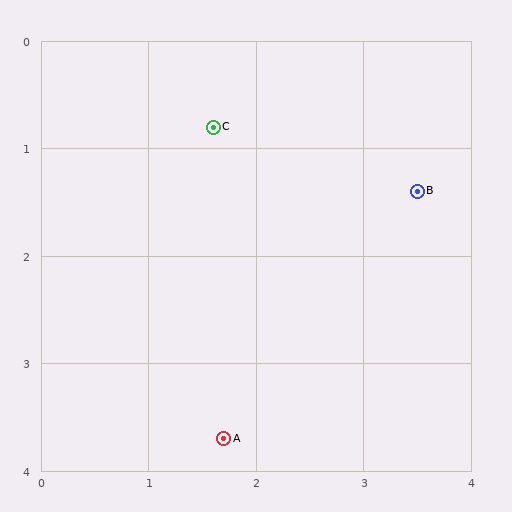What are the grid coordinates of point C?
Point C is at approximately (1.6, 0.8).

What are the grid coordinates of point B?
Point B is at approximately (3.5, 1.4).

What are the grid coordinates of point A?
Point A is at approximately (1.7, 3.7).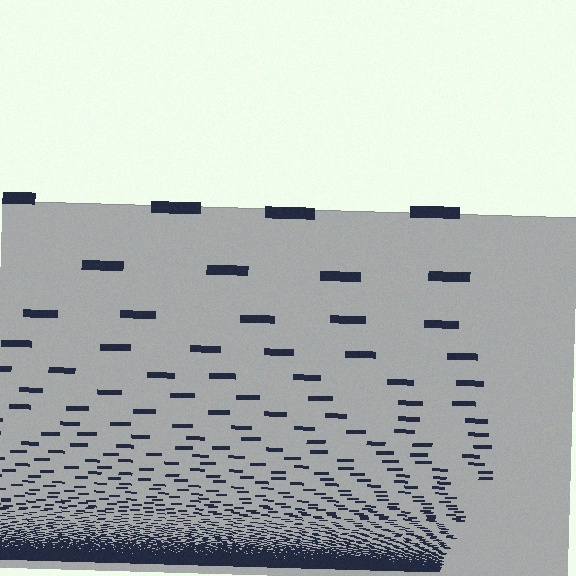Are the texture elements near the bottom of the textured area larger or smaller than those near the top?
Smaller. The gradient is inverted — elements near the bottom are smaller and denser.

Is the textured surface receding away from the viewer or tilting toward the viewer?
The surface appears to tilt toward the viewer. Texture elements get larger and sparser toward the top.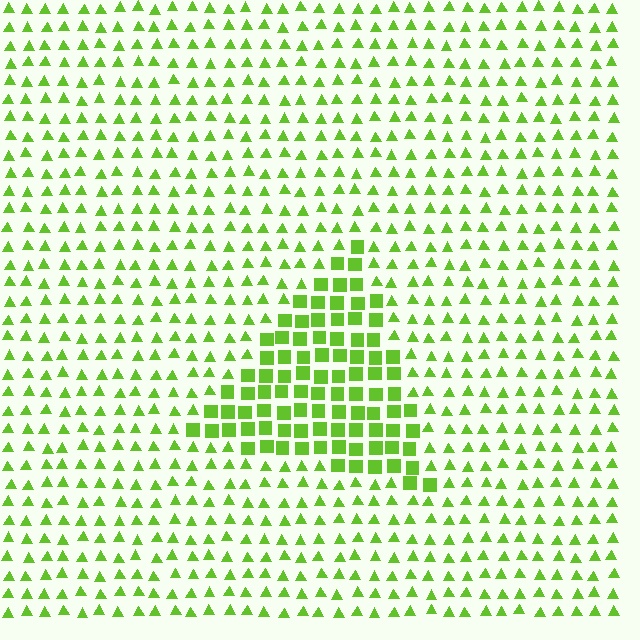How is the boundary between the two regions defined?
The boundary is defined by a change in element shape: squares inside vs. triangles outside. All elements share the same color and spacing.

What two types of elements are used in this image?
The image uses squares inside the triangle region and triangles outside it.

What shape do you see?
I see a triangle.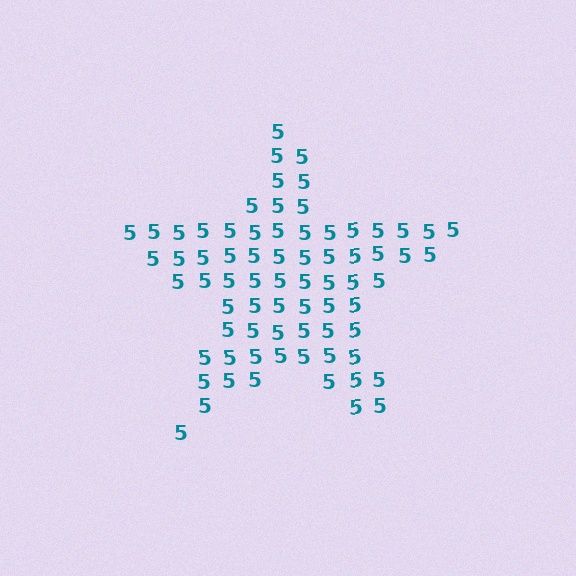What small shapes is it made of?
It is made of small digit 5's.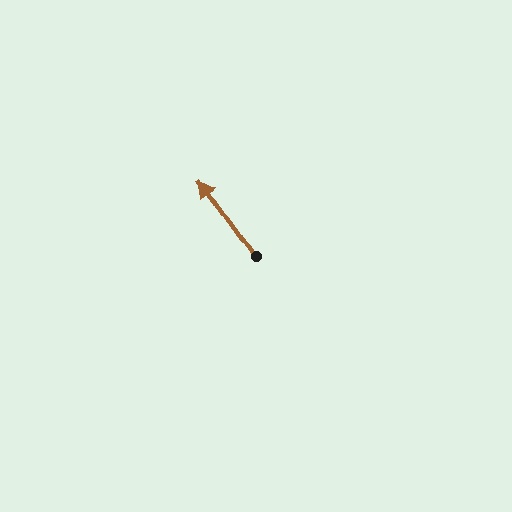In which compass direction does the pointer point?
Northwest.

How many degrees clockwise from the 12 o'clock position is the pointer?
Approximately 325 degrees.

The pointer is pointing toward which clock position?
Roughly 11 o'clock.